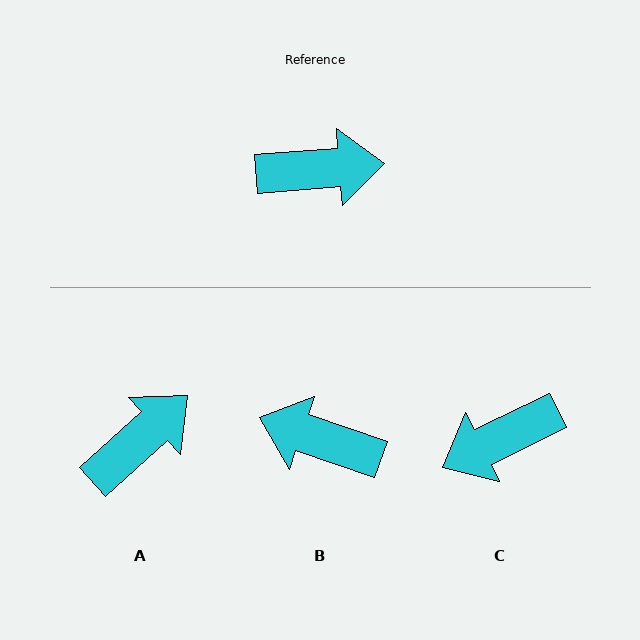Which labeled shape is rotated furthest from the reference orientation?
C, about 158 degrees away.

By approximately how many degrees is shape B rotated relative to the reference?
Approximately 156 degrees counter-clockwise.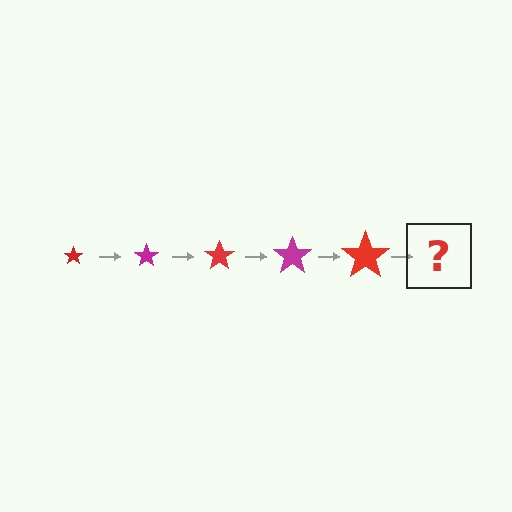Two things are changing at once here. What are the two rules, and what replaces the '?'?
The two rules are that the star grows larger each step and the color cycles through red and magenta. The '?' should be a magenta star, larger than the previous one.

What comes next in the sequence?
The next element should be a magenta star, larger than the previous one.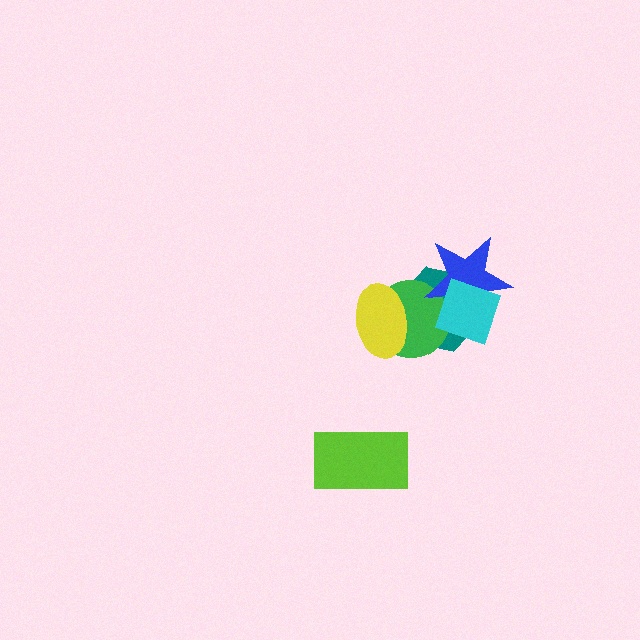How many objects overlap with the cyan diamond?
3 objects overlap with the cyan diamond.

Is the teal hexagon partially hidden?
Yes, it is partially covered by another shape.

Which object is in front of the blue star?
The cyan diamond is in front of the blue star.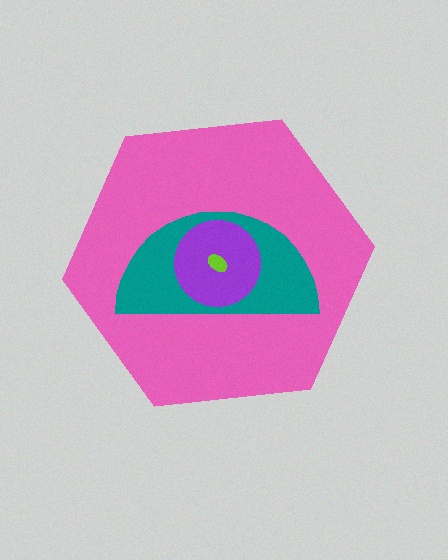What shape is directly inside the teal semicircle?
The purple circle.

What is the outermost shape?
The pink hexagon.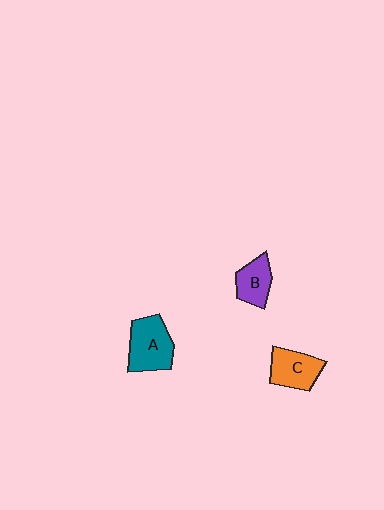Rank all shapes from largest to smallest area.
From largest to smallest: A (teal), C (orange), B (purple).